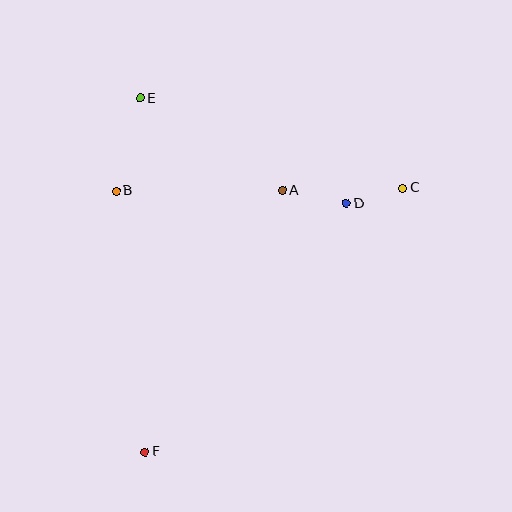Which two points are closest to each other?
Points C and D are closest to each other.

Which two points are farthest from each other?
Points C and F are farthest from each other.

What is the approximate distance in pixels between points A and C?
The distance between A and C is approximately 121 pixels.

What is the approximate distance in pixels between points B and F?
The distance between B and F is approximately 262 pixels.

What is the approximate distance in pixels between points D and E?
The distance between D and E is approximately 231 pixels.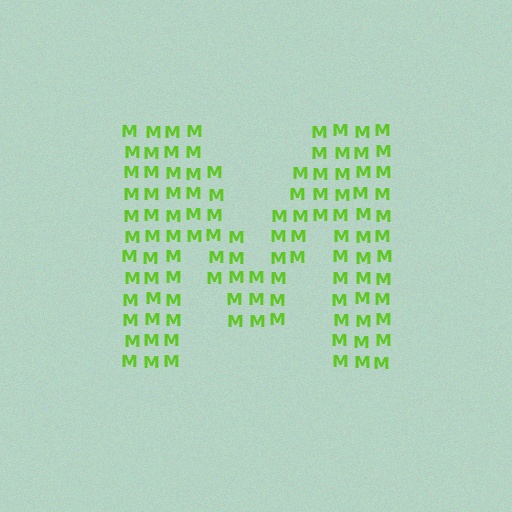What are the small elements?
The small elements are letter M's.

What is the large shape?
The large shape is the letter M.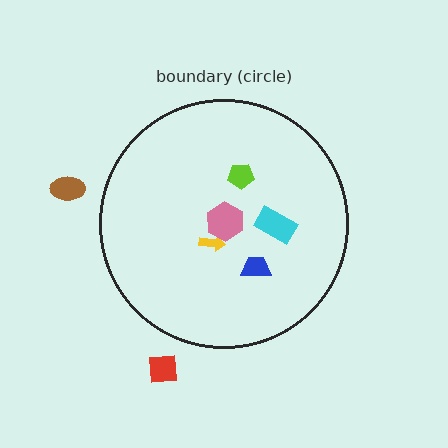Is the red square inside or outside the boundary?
Outside.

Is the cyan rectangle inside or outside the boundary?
Inside.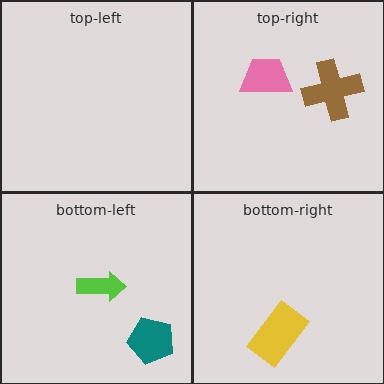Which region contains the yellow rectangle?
The bottom-right region.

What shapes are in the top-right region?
The brown cross, the pink trapezoid.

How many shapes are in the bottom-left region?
2.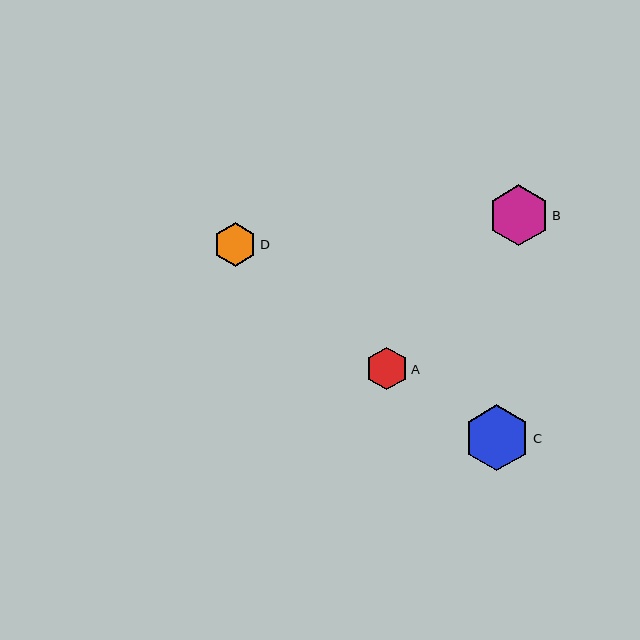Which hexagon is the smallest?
Hexagon A is the smallest with a size of approximately 42 pixels.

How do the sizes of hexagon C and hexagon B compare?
Hexagon C and hexagon B are approximately the same size.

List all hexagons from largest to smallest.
From largest to smallest: C, B, D, A.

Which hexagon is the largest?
Hexagon C is the largest with a size of approximately 66 pixels.